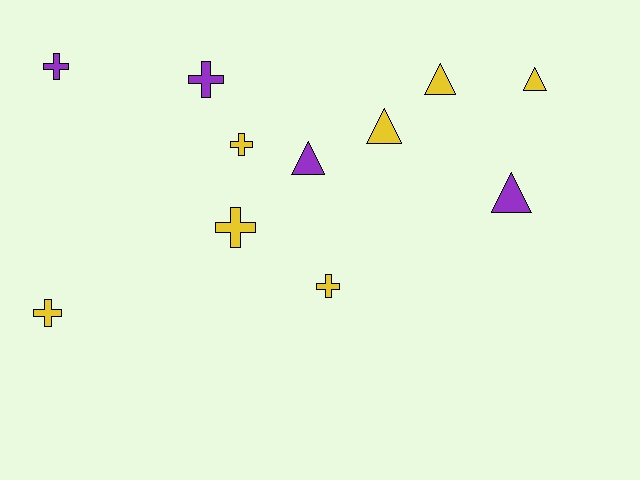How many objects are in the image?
There are 11 objects.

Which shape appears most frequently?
Cross, with 6 objects.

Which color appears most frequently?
Yellow, with 7 objects.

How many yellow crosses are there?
There are 4 yellow crosses.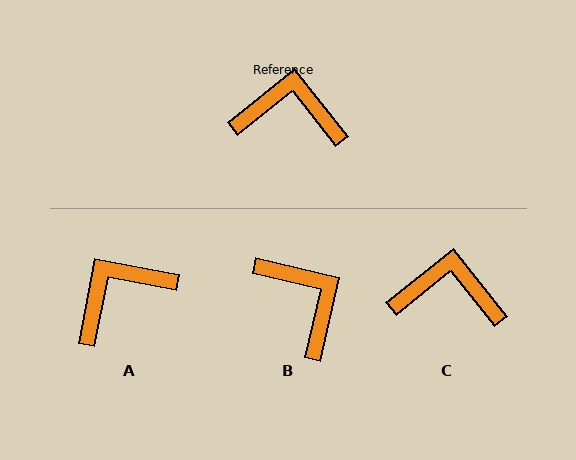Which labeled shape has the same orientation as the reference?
C.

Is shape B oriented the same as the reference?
No, it is off by about 52 degrees.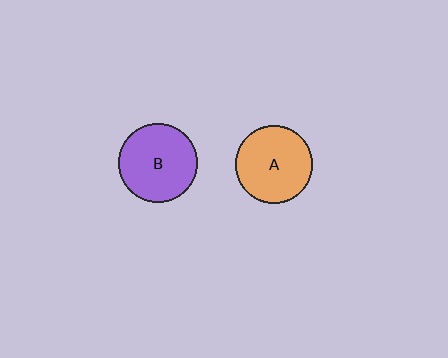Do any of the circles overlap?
No, none of the circles overlap.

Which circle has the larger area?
Circle B (purple).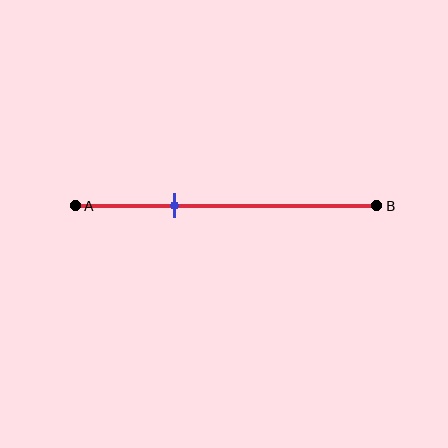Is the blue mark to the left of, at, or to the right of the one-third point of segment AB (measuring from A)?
The blue mark is approximately at the one-third point of segment AB.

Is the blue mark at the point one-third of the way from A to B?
Yes, the mark is approximately at the one-third point.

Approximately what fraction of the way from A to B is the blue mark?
The blue mark is approximately 35% of the way from A to B.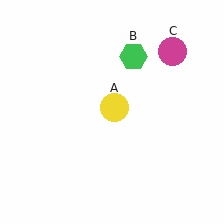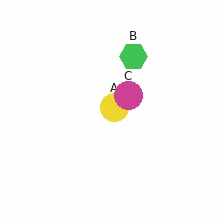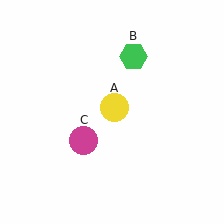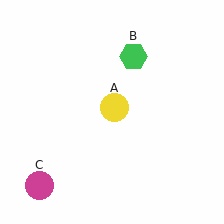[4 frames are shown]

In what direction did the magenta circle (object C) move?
The magenta circle (object C) moved down and to the left.